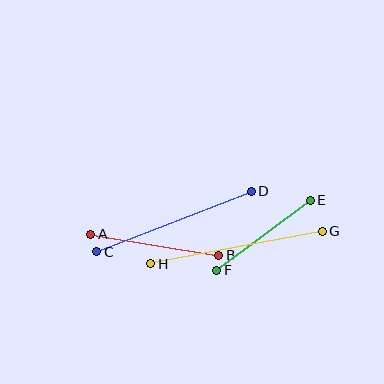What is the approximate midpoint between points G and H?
The midpoint is at approximately (236, 248) pixels.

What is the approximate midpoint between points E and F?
The midpoint is at approximately (264, 235) pixels.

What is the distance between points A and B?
The distance is approximately 130 pixels.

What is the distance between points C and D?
The distance is approximately 166 pixels.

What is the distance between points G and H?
The distance is approximately 174 pixels.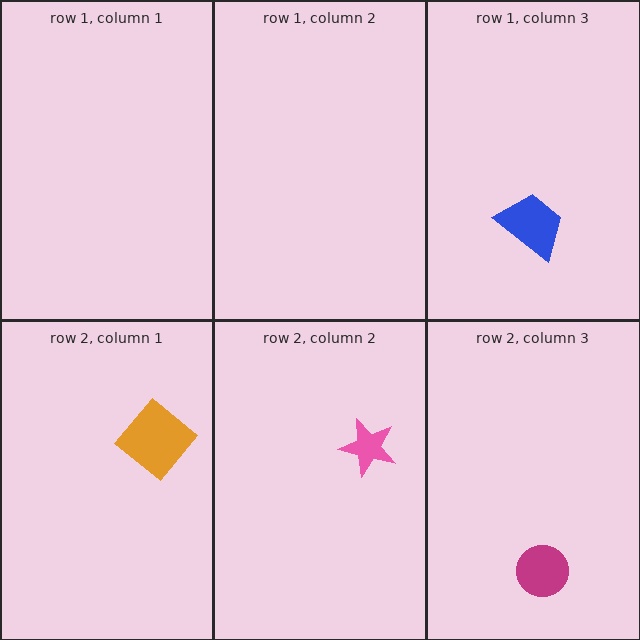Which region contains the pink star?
The row 2, column 2 region.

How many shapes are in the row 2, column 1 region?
1.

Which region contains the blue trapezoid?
The row 1, column 3 region.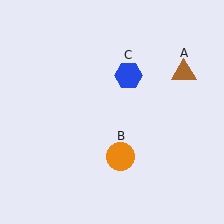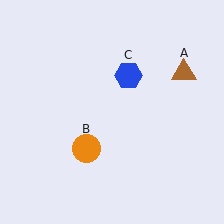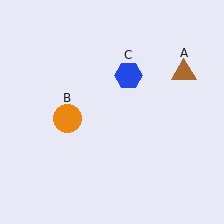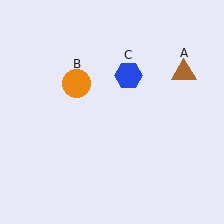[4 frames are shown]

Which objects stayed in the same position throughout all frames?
Brown triangle (object A) and blue hexagon (object C) remained stationary.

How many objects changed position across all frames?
1 object changed position: orange circle (object B).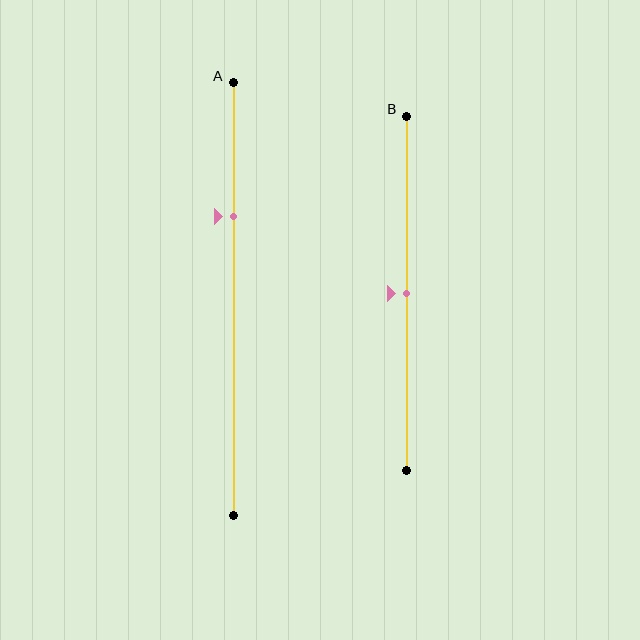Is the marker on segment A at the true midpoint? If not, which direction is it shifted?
No, the marker on segment A is shifted upward by about 19% of the segment length.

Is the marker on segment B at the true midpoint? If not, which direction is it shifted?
Yes, the marker on segment B is at the true midpoint.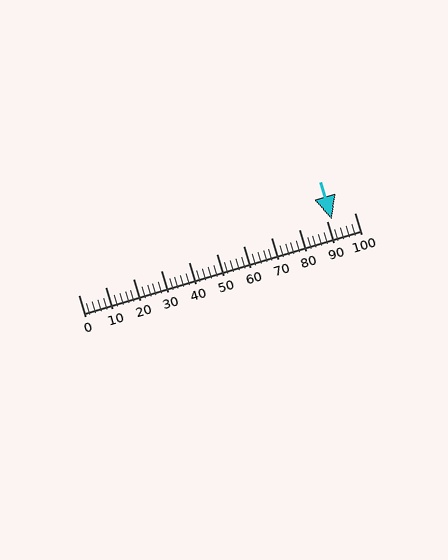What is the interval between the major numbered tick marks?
The major tick marks are spaced 10 units apart.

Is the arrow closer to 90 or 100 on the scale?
The arrow is closer to 90.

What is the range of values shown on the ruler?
The ruler shows values from 0 to 100.